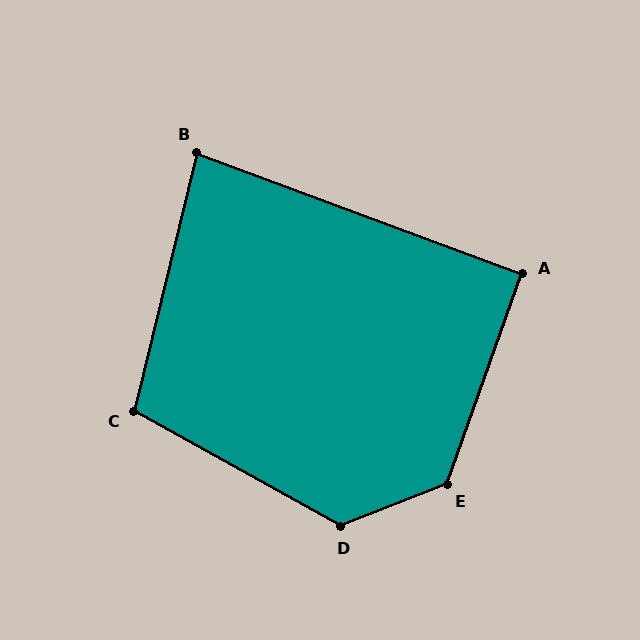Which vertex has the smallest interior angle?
B, at approximately 83 degrees.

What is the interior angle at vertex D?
Approximately 129 degrees (obtuse).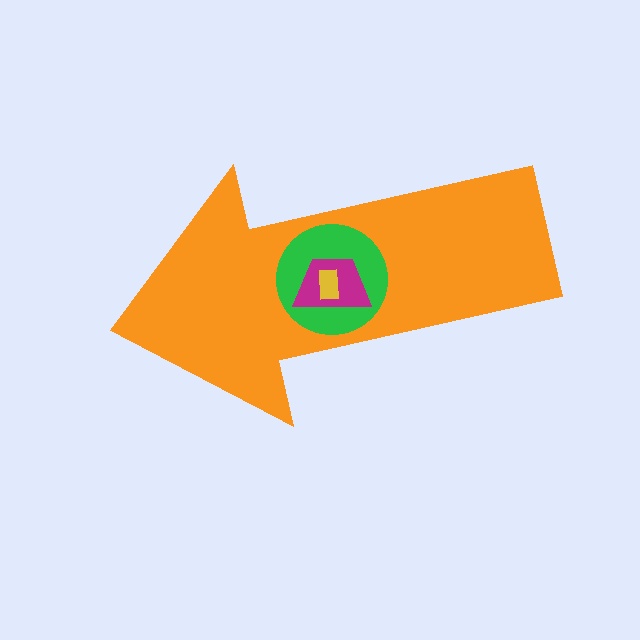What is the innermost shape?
The yellow rectangle.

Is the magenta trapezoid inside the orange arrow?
Yes.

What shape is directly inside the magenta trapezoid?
The yellow rectangle.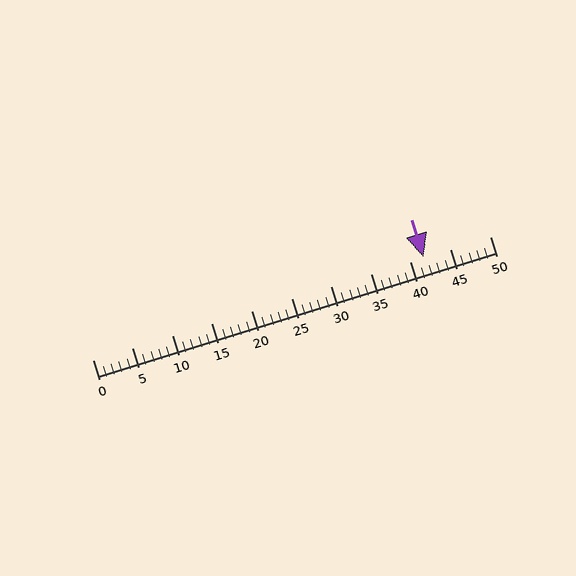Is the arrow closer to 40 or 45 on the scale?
The arrow is closer to 40.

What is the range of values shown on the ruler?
The ruler shows values from 0 to 50.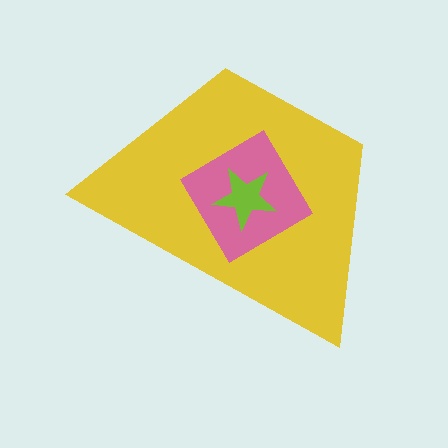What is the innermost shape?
The lime star.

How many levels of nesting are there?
3.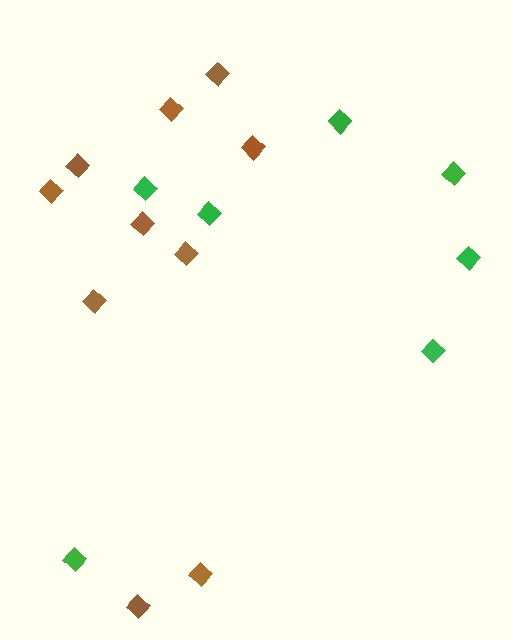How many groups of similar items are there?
There are 2 groups: one group of green diamonds (7) and one group of brown diamonds (10).